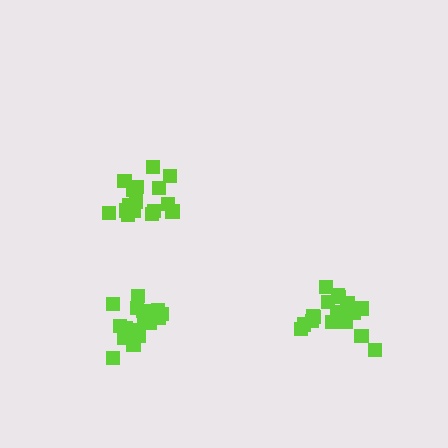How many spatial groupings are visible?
There are 3 spatial groupings.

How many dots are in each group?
Group 1: 16 dots, Group 2: 18 dots, Group 3: 18 dots (52 total).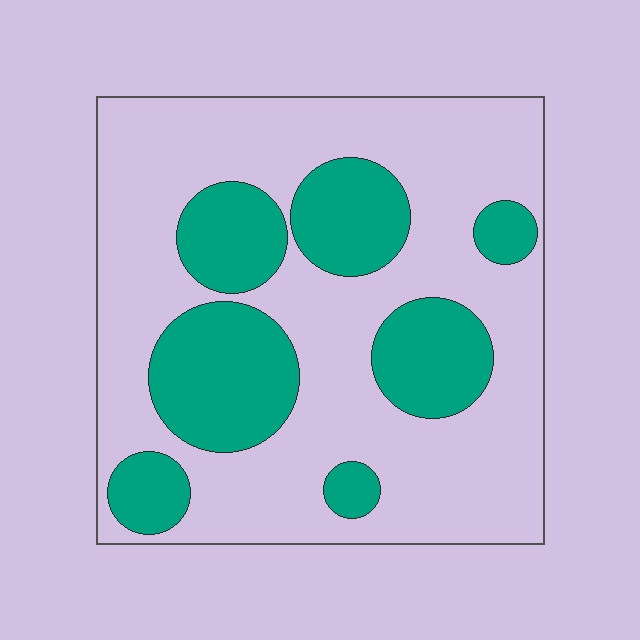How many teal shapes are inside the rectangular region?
7.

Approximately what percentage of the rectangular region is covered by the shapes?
Approximately 30%.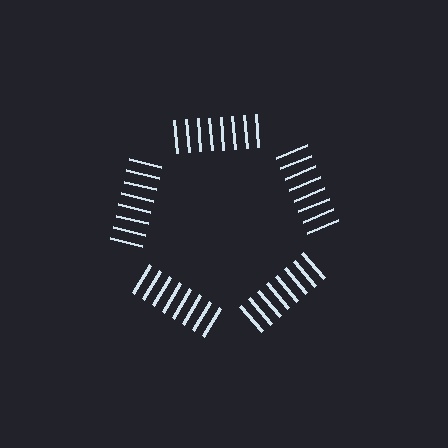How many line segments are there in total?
40 — 8 along each of the 5 edges.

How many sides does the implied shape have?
5 sides — the line-ends trace a pentagon.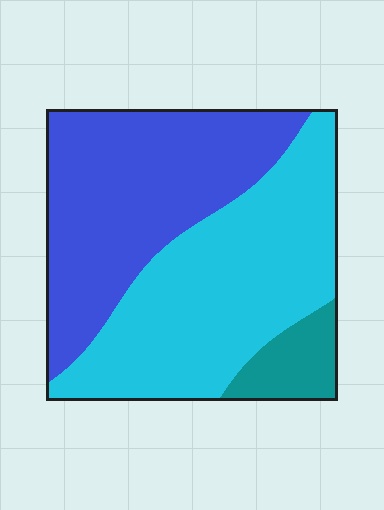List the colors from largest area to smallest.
From largest to smallest: cyan, blue, teal.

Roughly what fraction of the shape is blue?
Blue takes up about two fifths (2/5) of the shape.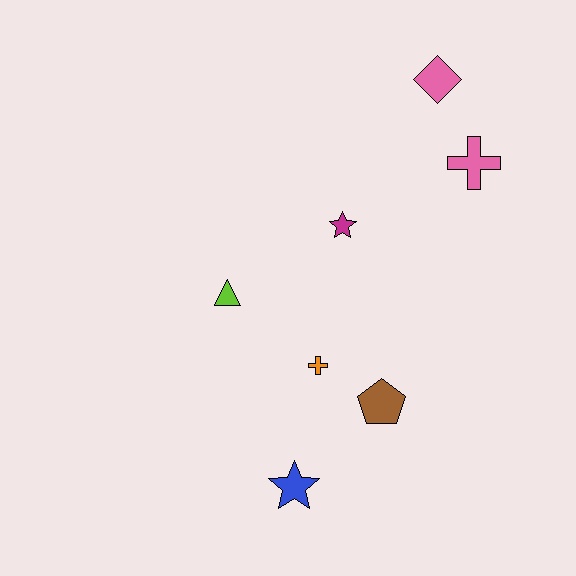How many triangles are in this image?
There is 1 triangle.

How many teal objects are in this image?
There are no teal objects.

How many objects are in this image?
There are 7 objects.